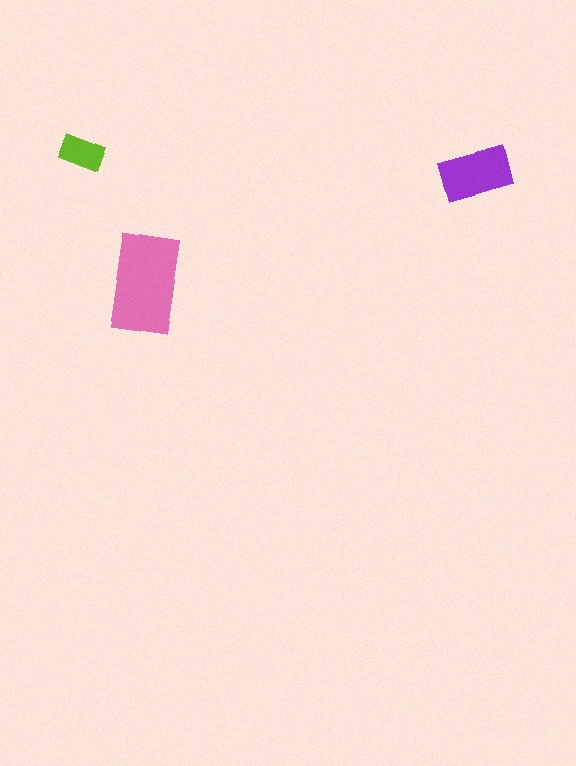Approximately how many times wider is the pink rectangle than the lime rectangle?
About 2.5 times wider.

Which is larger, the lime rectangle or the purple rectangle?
The purple one.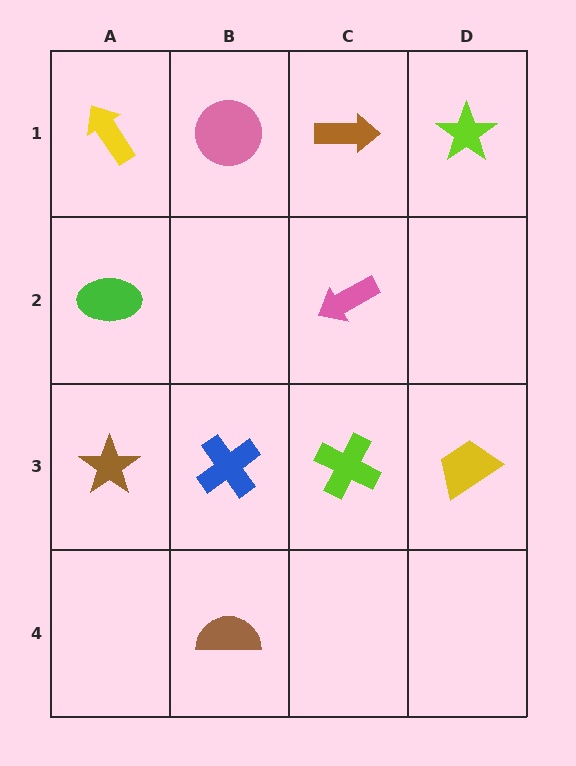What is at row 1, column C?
A brown arrow.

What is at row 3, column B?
A blue cross.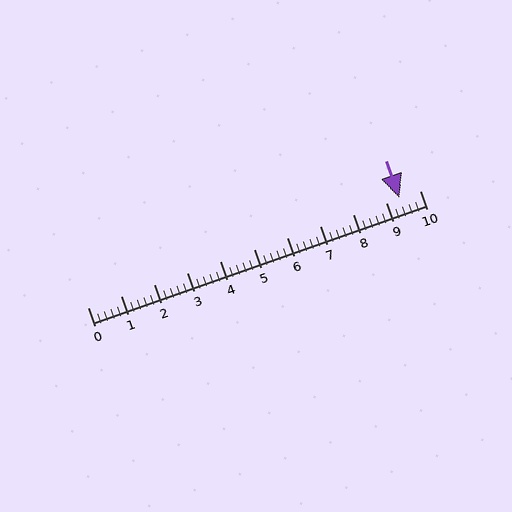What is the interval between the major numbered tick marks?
The major tick marks are spaced 1 units apart.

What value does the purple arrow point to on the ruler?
The purple arrow points to approximately 9.4.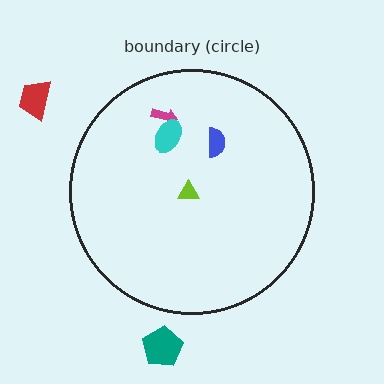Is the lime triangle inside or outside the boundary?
Inside.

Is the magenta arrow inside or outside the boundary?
Inside.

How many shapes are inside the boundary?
4 inside, 2 outside.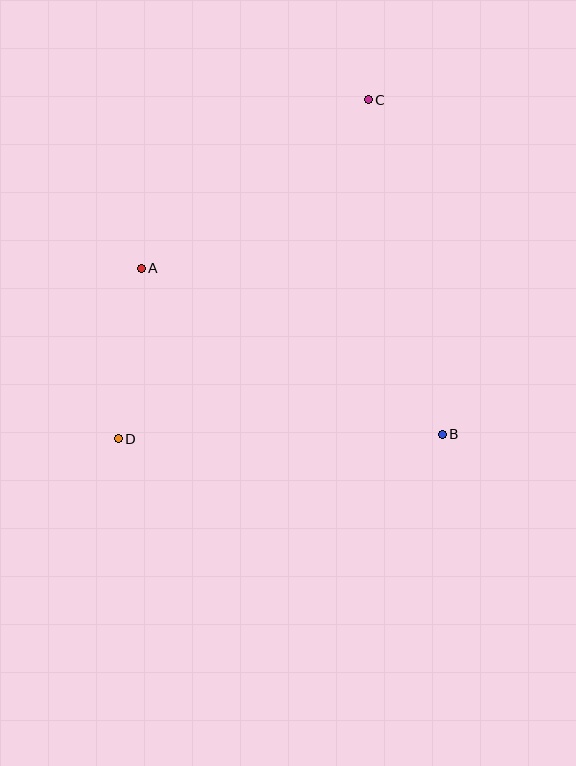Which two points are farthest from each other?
Points C and D are farthest from each other.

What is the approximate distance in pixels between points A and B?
The distance between A and B is approximately 344 pixels.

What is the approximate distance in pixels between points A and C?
The distance between A and C is approximately 283 pixels.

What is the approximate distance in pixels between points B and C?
The distance between B and C is approximately 343 pixels.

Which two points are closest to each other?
Points A and D are closest to each other.